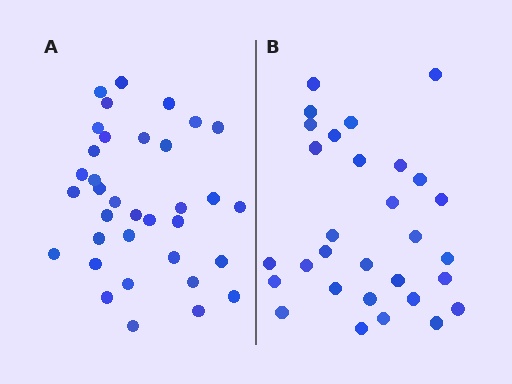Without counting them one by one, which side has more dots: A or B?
Region A (the left region) has more dots.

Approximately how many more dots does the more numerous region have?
Region A has about 5 more dots than region B.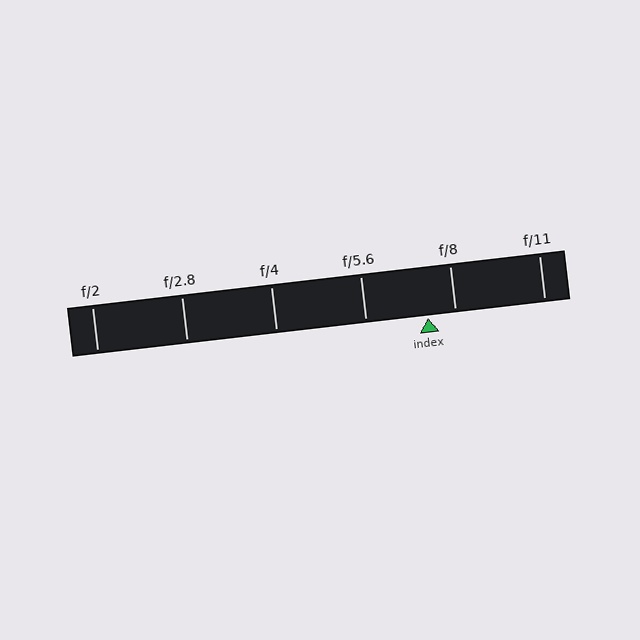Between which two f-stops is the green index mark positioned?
The index mark is between f/5.6 and f/8.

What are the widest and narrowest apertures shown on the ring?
The widest aperture shown is f/2 and the narrowest is f/11.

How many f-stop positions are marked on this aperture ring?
There are 6 f-stop positions marked.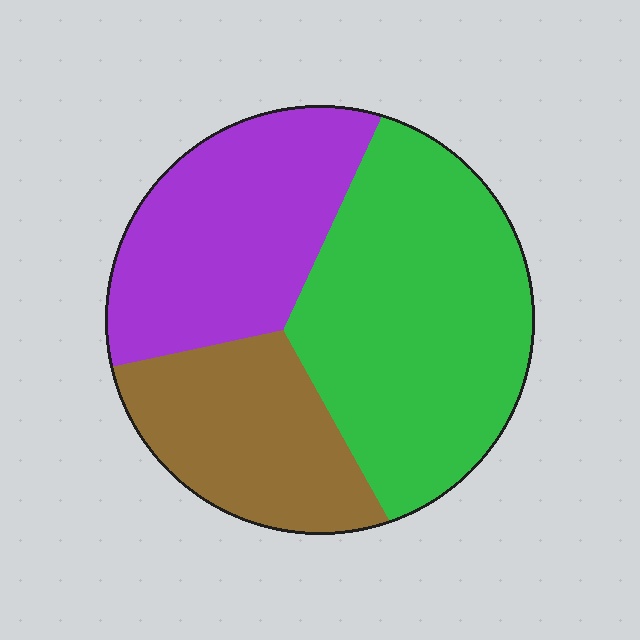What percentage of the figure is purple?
Purple covers roughly 30% of the figure.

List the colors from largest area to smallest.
From largest to smallest: green, purple, brown.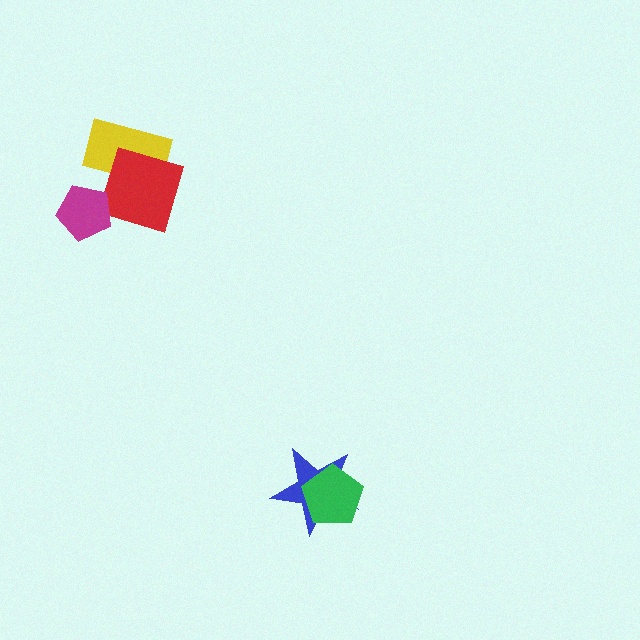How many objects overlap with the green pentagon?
1 object overlaps with the green pentagon.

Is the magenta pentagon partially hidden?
No, no other shape covers it.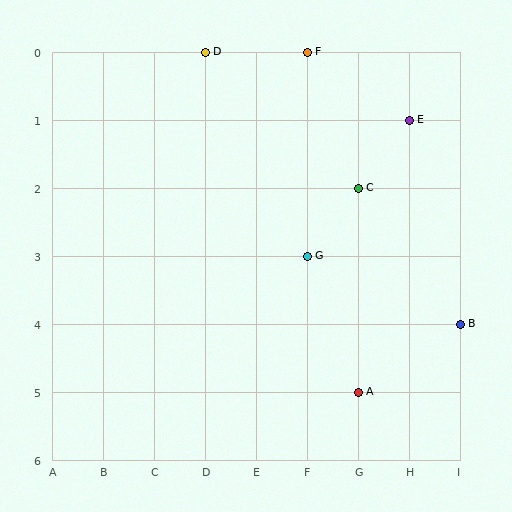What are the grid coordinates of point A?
Point A is at grid coordinates (G, 5).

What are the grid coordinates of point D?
Point D is at grid coordinates (D, 0).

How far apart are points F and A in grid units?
Points F and A are 1 column and 5 rows apart (about 5.1 grid units diagonally).